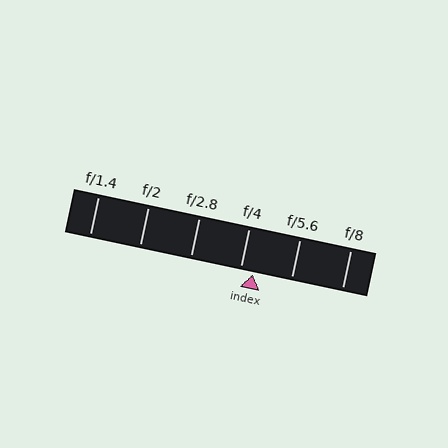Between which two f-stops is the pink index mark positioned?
The index mark is between f/4 and f/5.6.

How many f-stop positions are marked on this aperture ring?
There are 6 f-stop positions marked.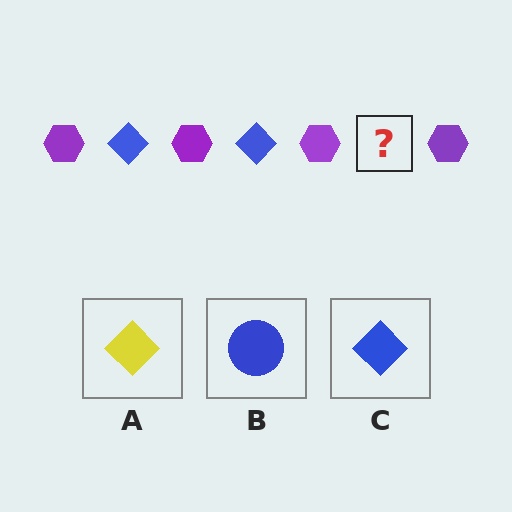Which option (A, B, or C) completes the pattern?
C.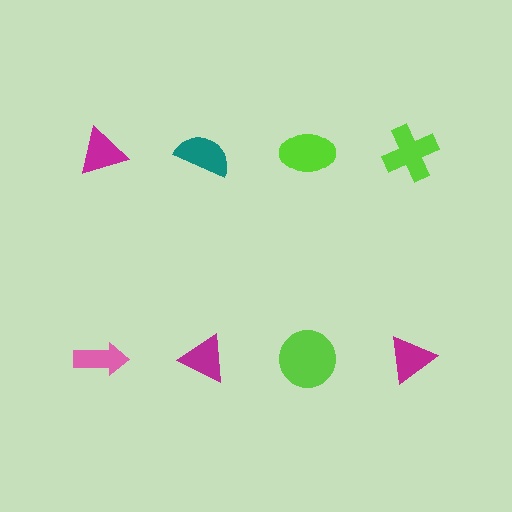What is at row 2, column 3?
A lime circle.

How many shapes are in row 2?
4 shapes.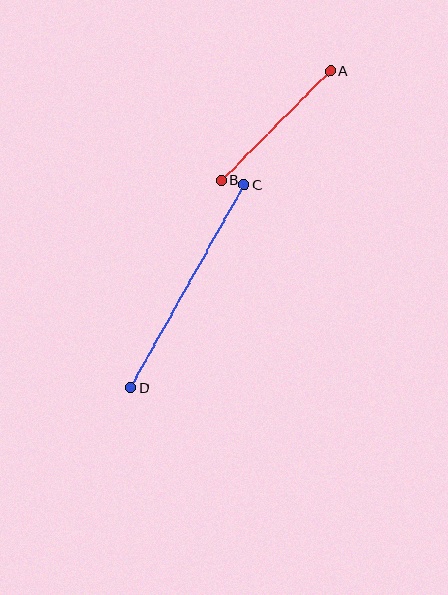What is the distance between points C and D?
The distance is approximately 232 pixels.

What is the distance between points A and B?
The distance is approximately 154 pixels.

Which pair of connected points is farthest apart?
Points C and D are farthest apart.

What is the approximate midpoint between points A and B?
The midpoint is at approximately (276, 126) pixels.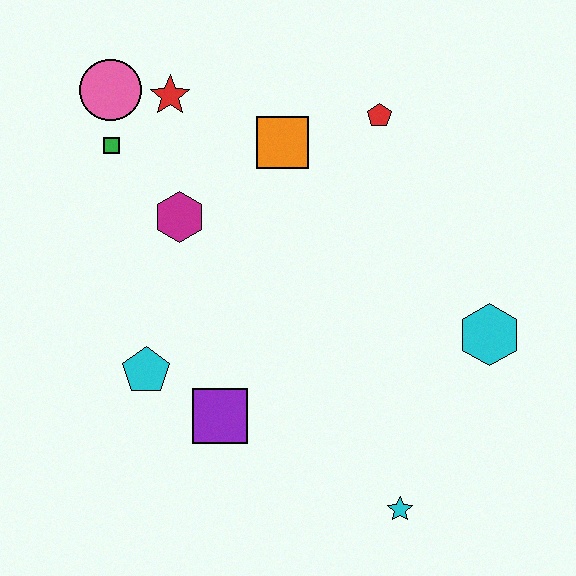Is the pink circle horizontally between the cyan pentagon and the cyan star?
No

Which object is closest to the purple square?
The cyan pentagon is closest to the purple square.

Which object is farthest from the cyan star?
The pink circle is farthest from the cyan star.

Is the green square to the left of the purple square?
Yes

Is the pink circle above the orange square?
Yes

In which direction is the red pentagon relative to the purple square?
The red pentagon is above the purple square.